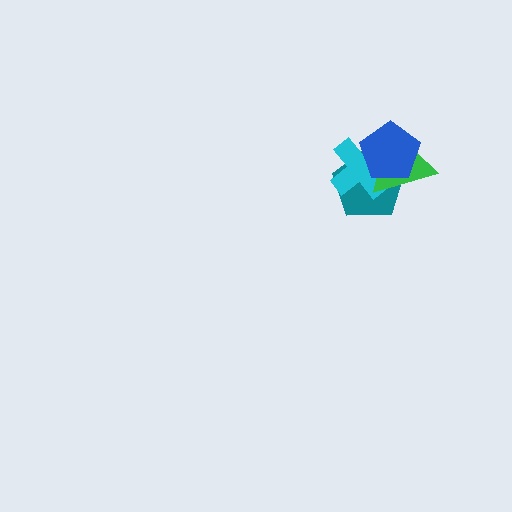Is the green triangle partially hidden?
Yes, it is partially covered by another shape.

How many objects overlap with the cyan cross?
3 objects overlap with the cyan cross.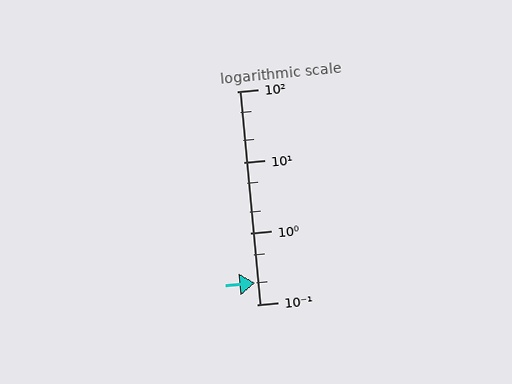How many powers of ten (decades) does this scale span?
The scale spans 3 decades, from 0.1 to 100.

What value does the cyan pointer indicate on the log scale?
The pointer indicates approximately 0.2.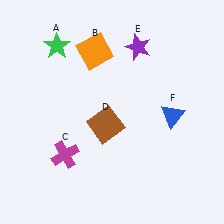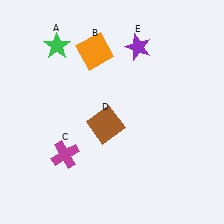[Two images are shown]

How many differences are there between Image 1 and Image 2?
There is 1 difference between the two images.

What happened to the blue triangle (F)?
The blue triangle (F) was removed in Image 2. It was in the bottom-right area of Image 1.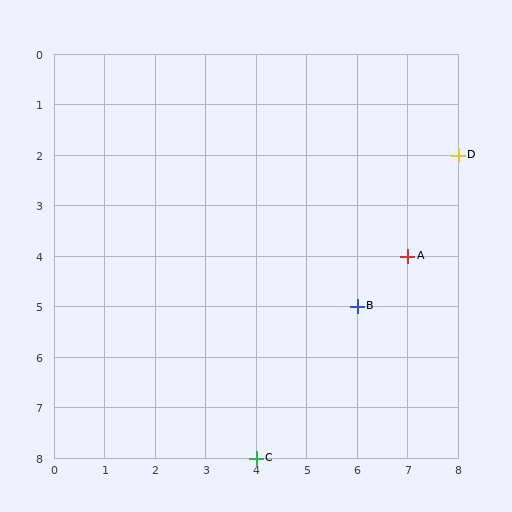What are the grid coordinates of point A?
Point A is at grid coordinates (7, 4).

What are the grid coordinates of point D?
Point D is at grid coordinates (8, 2).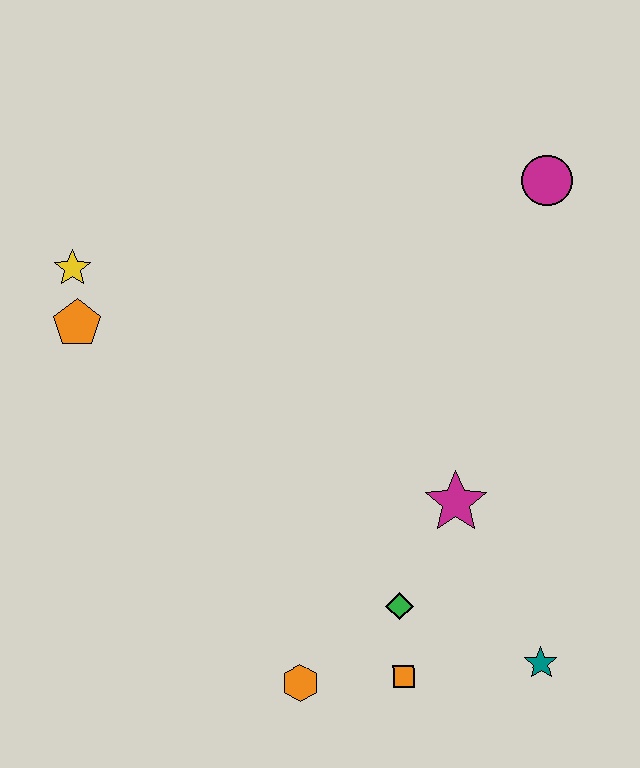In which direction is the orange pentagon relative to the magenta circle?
The orange pentagon is to the left of the magenta circle.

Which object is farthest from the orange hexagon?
The magenta circle is farthest from the orange hexagon.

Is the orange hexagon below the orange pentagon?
Yes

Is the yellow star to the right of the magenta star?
No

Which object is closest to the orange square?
The green diamond is closest to the orange square.